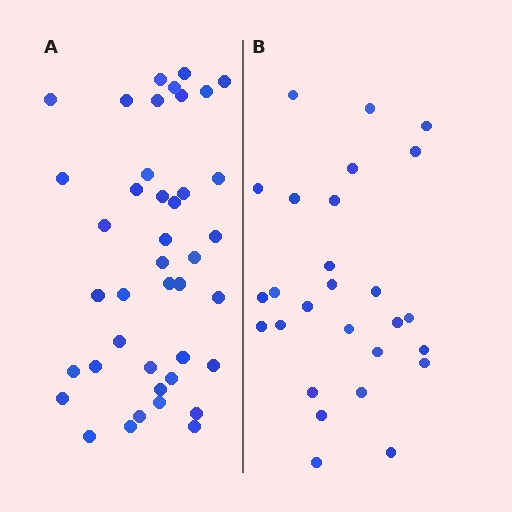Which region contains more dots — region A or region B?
Region A (the left region) has more dots.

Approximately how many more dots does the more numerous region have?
Region A has approximately 15 more dots than region B.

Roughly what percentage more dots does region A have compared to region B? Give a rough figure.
About 50% more.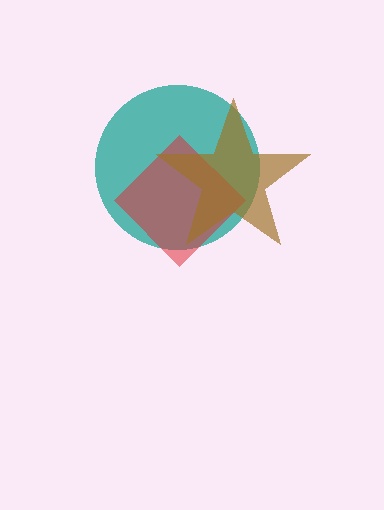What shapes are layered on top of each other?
The layered shapes are: a teal circle, a red diamond, a brown star.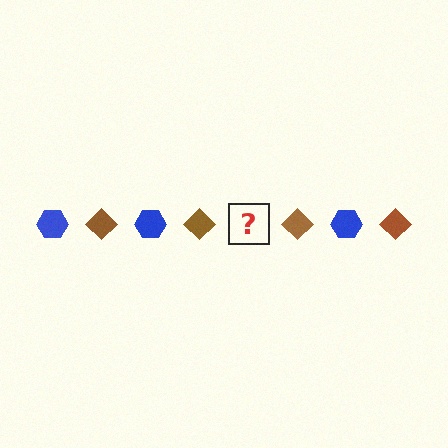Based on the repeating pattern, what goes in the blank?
The blank should be a blue hexagon.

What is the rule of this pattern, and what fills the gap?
The rule is that the pattern alternates between blue hexagon and brown diamond. The gap should be filled with a blue hexagon.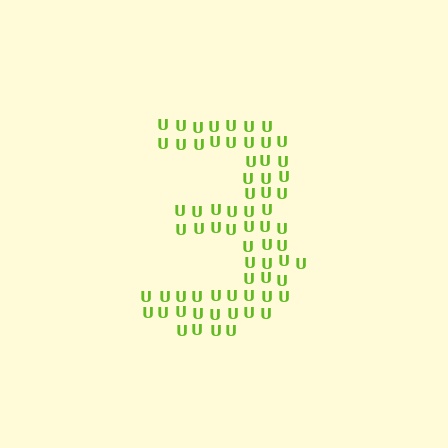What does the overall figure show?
The overall figure shows the digit 3.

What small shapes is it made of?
It is made of small letter U's.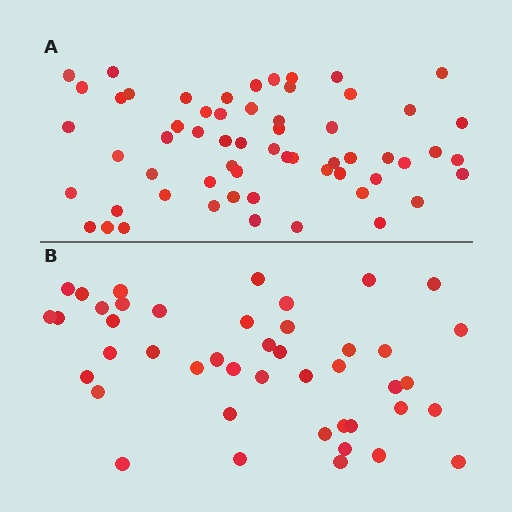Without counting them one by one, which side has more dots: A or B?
Region A (the top region) has more dots.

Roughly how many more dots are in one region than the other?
Region A has approximately 15 more dots than region B.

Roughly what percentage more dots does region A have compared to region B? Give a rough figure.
About 35% more.